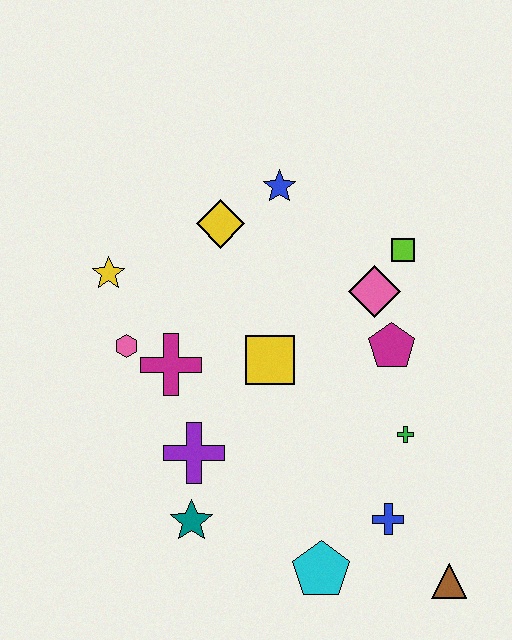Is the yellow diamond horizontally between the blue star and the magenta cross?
Yes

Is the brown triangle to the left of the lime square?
No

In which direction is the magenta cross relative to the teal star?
The magenta cross is above the teal star.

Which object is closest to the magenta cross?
The pink hexagon is closest to the magenta cross.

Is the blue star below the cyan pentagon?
No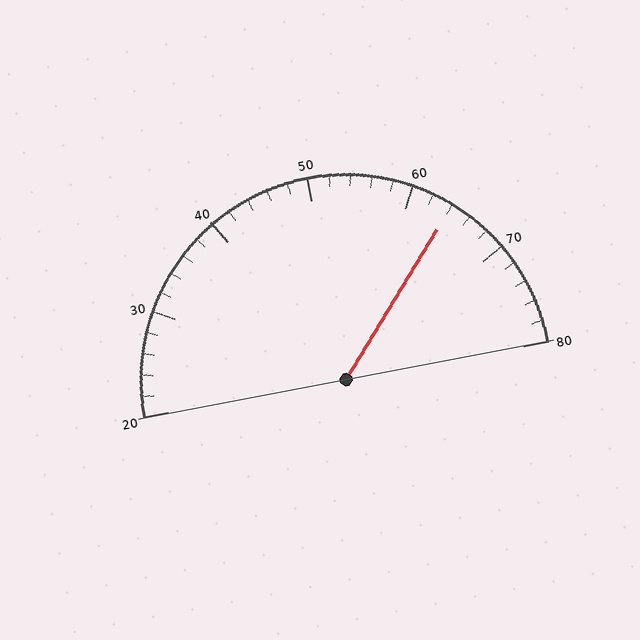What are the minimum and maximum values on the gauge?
The gauge ranges from 20 to 80.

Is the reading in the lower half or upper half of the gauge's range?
The reading is in the upper half of the range (20 to 80).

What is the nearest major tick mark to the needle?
The nearest major tick mark is 60.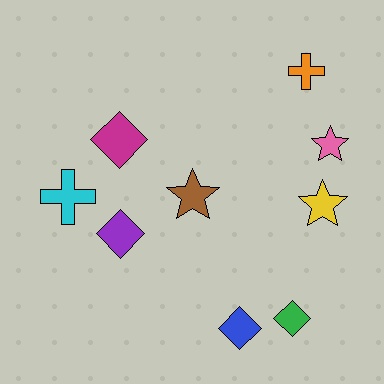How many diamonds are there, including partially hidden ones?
There are 4 diamonds.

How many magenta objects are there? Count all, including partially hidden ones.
There is 1 magenta object.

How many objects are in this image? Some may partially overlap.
There are 9 objects.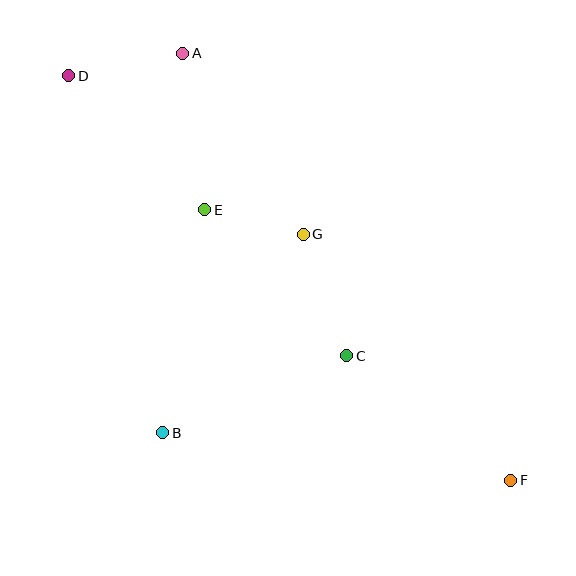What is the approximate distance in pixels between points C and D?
The distance between C and D is approximately 395 pixels.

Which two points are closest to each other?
Points E and G are closest to each other.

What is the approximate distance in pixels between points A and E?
The distance between A and E is approximately 158 pixels.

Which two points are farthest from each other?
Points D and F are farthest from each other.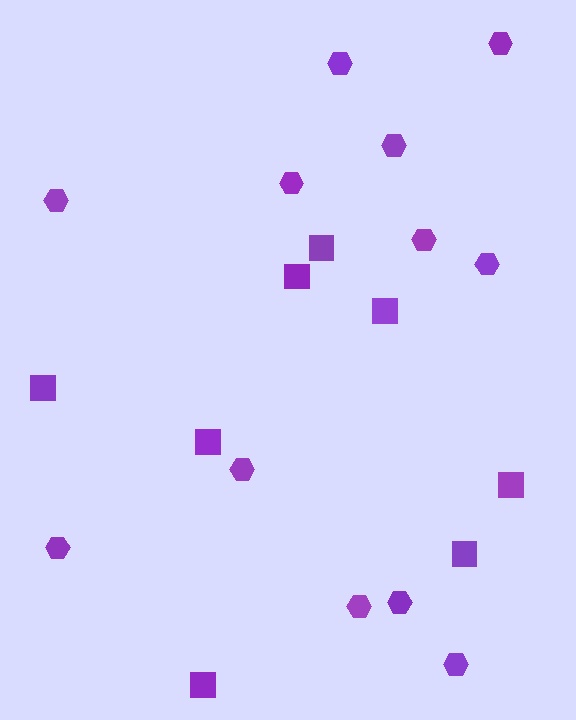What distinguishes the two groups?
There are 2 groups: one group of squares (8) and one group of hexagons (12).